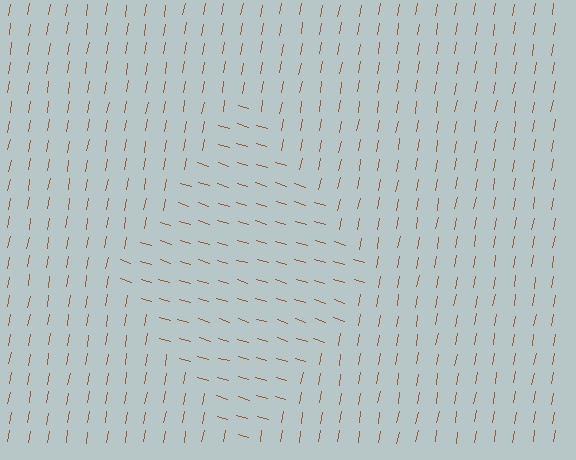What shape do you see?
I see a diamond.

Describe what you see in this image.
The image is filled with small brown line segments. A diamond region in the image has lines oriented differently from the surrounding lines, creating a visible texture boundary.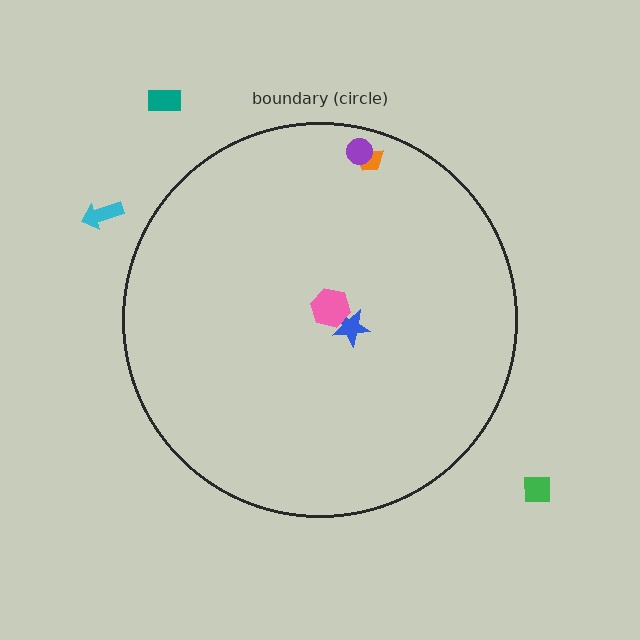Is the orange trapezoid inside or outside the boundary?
Inside.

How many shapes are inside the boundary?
4 inside, 3 outside.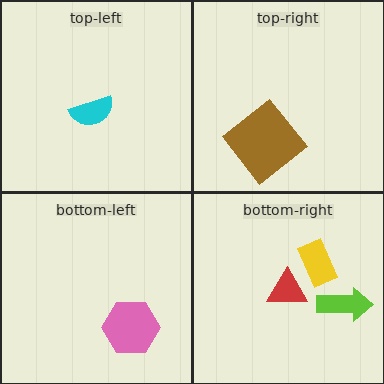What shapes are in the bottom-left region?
The pink hexagon.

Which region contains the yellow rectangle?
The bottom-right region.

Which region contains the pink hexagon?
The bottom-left region.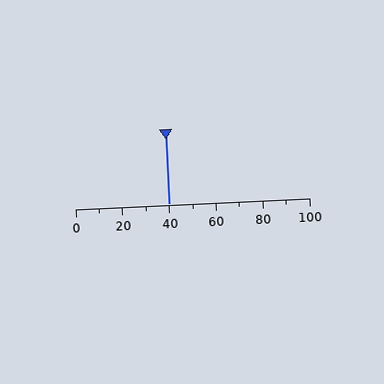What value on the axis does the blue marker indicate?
The marker indicates approximately 40.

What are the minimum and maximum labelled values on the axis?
The axis runs from 0 to 100.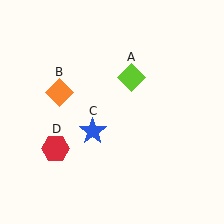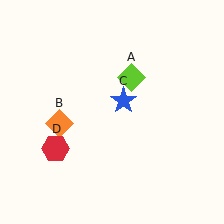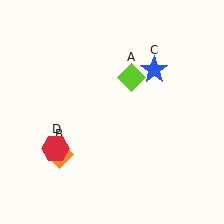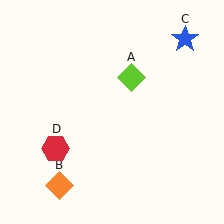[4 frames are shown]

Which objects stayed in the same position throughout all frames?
Lime diamond (object A) and red hexagon (object D) remained stationary.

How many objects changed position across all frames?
2 objects changed position: orange diamond (object B), blue star (object C).